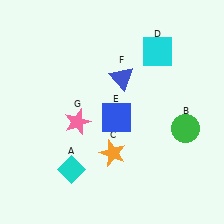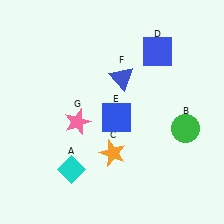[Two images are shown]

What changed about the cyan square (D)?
In Image 1, D is cyan. In Image 2, it changed to blue.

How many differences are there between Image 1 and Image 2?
There is 1 difference between the two images.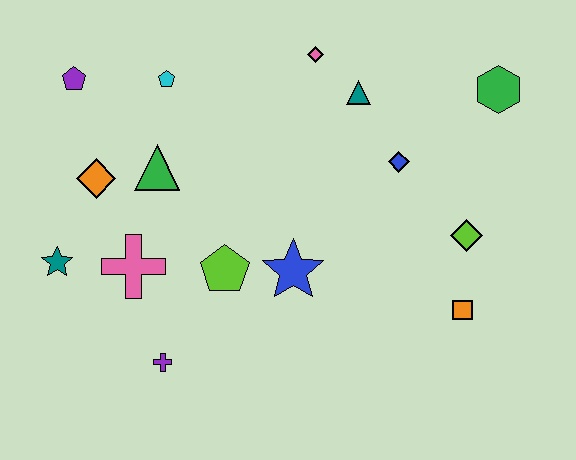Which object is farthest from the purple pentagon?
The orange square is farthest from the purple pentagon.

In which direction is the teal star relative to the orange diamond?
The teal star is below the orange diamond.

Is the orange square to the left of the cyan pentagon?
No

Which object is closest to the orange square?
The lime diamond is closest to the orange square.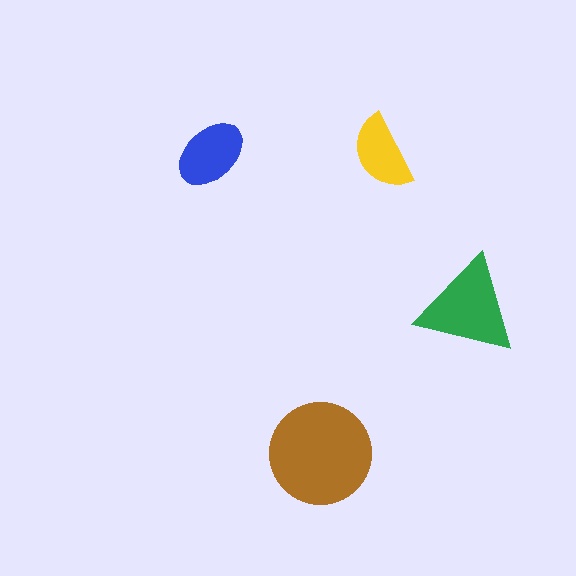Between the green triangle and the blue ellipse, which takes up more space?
The green triangle.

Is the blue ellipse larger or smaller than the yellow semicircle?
Larger.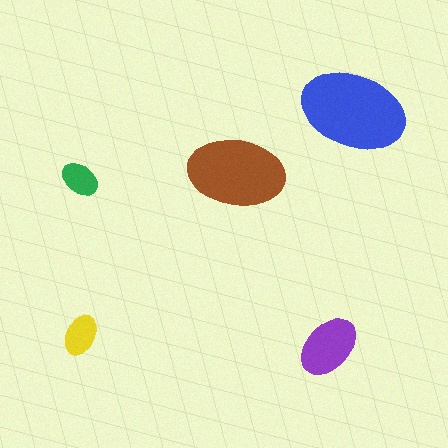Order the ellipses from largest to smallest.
the blue one, the brown one, the purple one, the yellow one, the green one.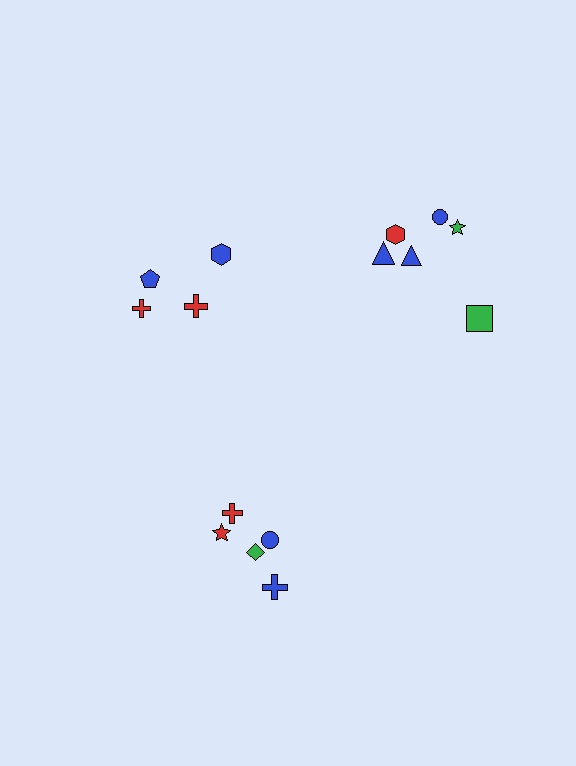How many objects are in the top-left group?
There are 4 objects.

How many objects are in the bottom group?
There are 5 objects.